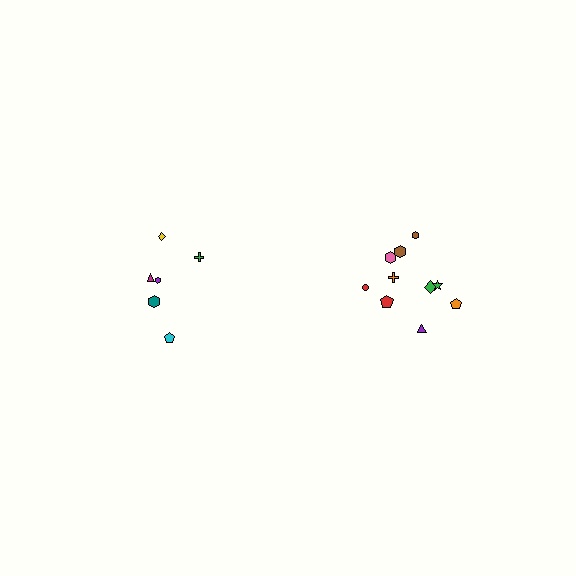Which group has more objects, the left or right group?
The right group.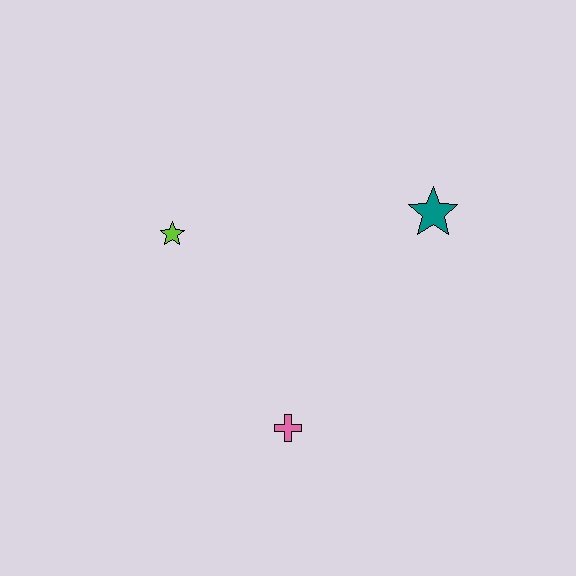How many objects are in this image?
There are 3 objects.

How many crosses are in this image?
There is 1 cross.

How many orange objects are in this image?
There are no orange objects.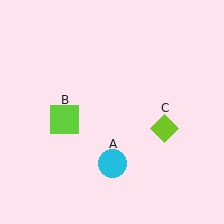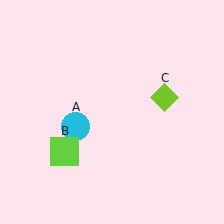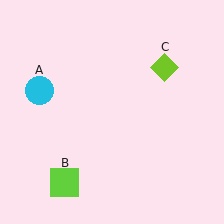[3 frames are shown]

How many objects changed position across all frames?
3 objects changed position: cyan circle (object A), lime square (object B), lime diamond (object C).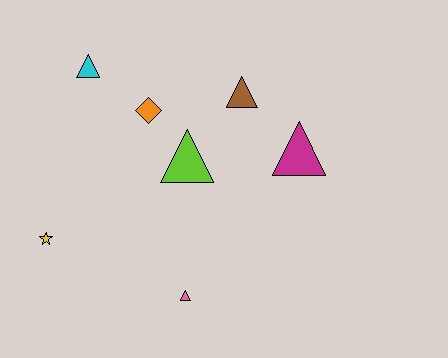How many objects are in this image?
There are 7 objects.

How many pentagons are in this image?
There are no pentagons.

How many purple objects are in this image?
There are no purple objects.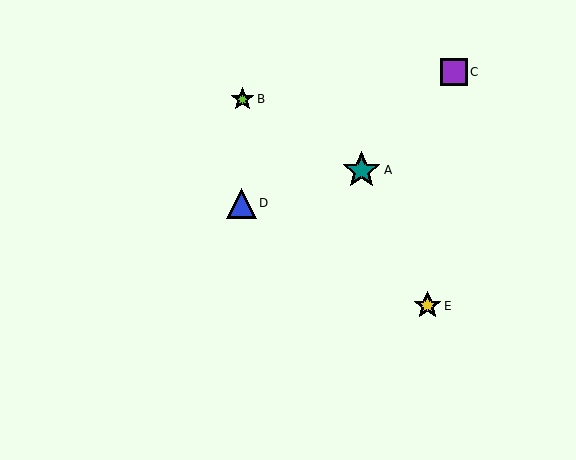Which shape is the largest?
The teal star (labeled A) is the largest.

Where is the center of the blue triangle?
The center of the blue triangle is at (241, 203).